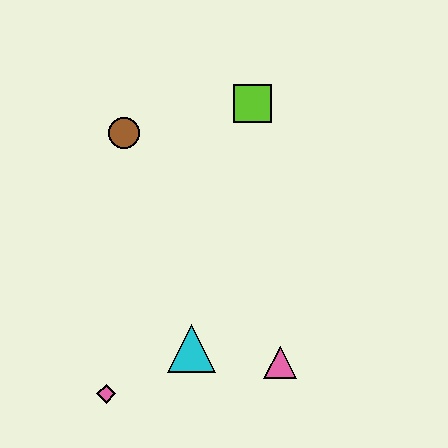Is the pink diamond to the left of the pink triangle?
Yes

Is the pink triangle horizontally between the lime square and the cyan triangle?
No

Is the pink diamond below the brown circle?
Yes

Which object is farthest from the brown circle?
The pink triangle is farthest from the brown circle.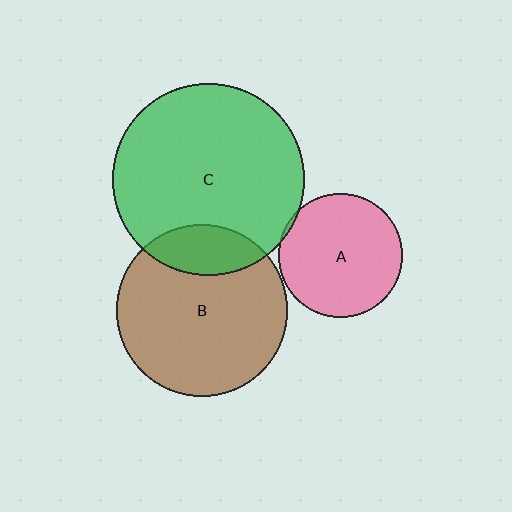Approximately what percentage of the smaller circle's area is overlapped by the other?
Approximately 20%.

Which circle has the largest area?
Circle C (green).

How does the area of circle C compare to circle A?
Approximately 2.4 times.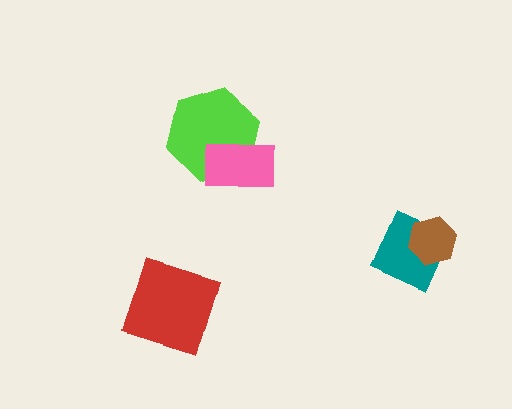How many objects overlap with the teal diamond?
1 object overlaps with the teal diamond.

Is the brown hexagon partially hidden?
No, no other shape covers it.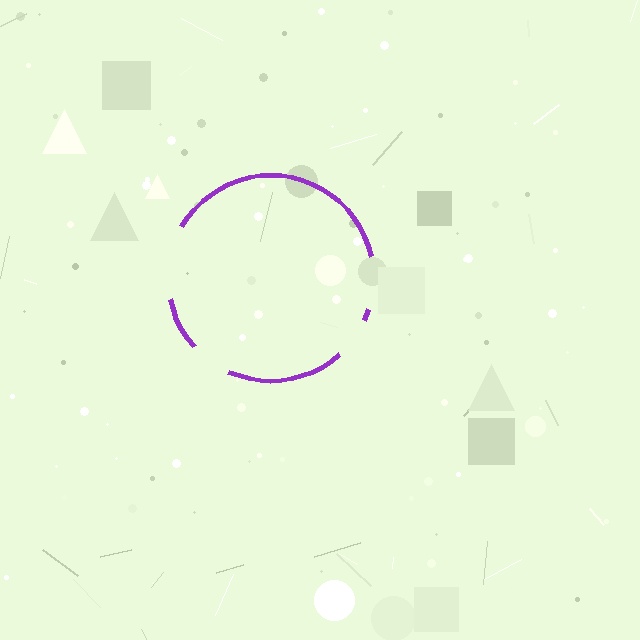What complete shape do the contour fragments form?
The contour fragments form a circle.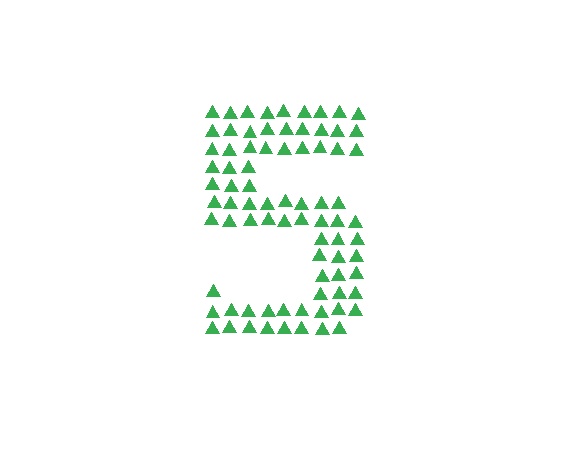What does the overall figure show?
The overall figure shows the digit 5.